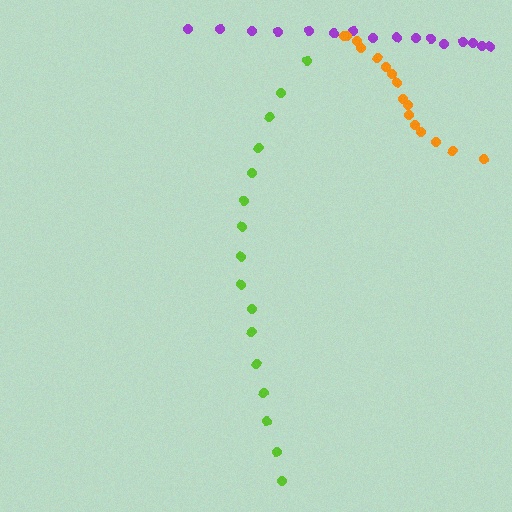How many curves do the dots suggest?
There are 3 distinct paths.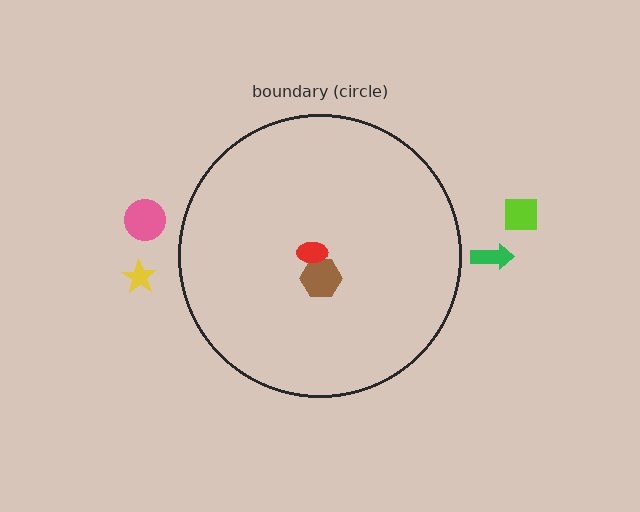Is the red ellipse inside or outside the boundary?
Inside.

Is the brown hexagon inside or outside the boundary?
Inside.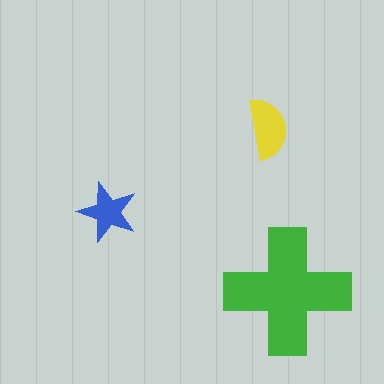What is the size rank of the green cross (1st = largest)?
1st.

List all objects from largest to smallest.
The green cross, the yellow semicircle, the blue star.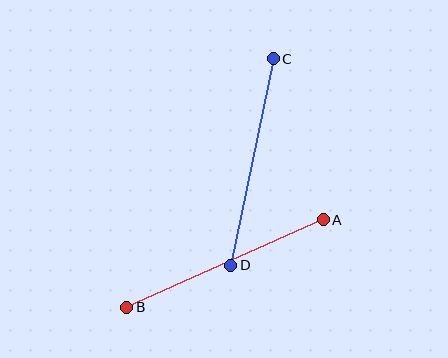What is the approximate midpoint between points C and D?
The midpoint is at approximately (252, 162) pixels.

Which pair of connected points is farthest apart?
Points A and B are farthest apart.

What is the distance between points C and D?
The distance is approximately 211 pixels.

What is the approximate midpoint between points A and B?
The midpoint is at approximately (225, 264) pixels.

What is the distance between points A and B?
The distance is approximately 215 pixels.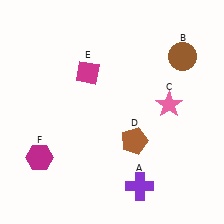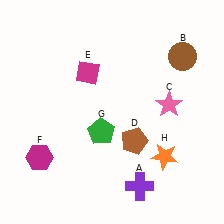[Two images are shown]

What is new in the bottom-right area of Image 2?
An orange star (H) was added in the bottom-right area of Image 2.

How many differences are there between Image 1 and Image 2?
There are 2 differences between the two images.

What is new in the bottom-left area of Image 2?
A green pentagon (G) was added in the bottom-left area of Image 2.